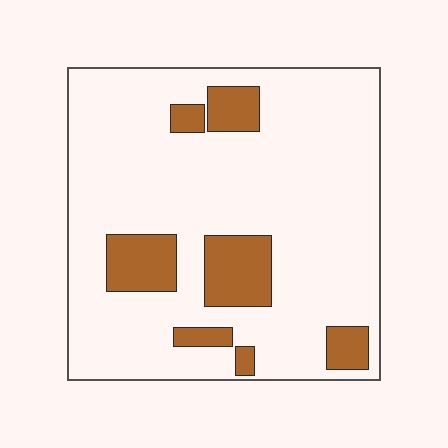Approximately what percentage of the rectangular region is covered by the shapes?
Approximately 15%.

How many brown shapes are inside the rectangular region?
7.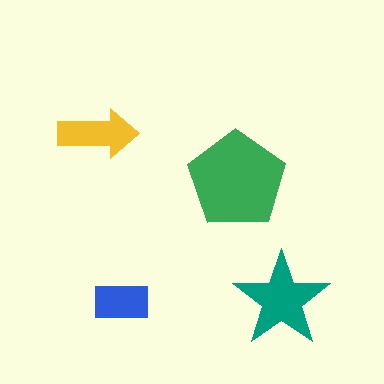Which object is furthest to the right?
The teal star is rightmost.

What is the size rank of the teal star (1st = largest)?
2nd.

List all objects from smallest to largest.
The blue rectangle, the yellow arrow, the teal star, the green pentagon.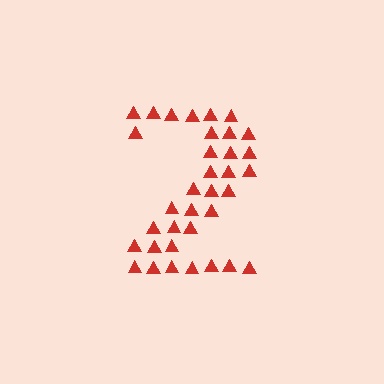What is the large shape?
The large shape is the digit 2.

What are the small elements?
The small elements are triangles.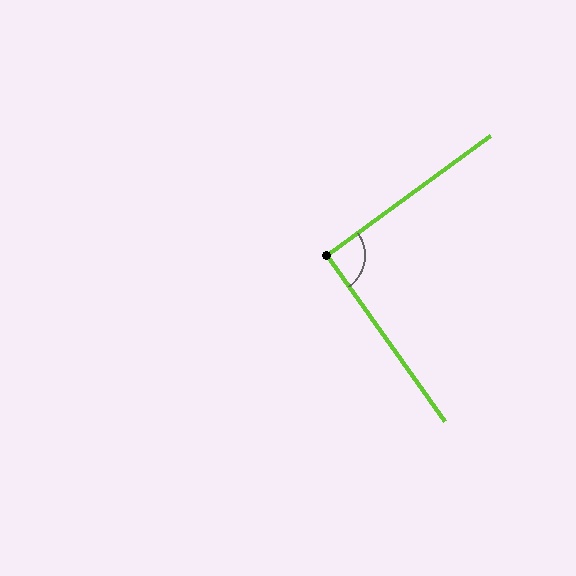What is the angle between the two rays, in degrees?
Approximately 91 degrees.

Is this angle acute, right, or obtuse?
It is approximately a right angle.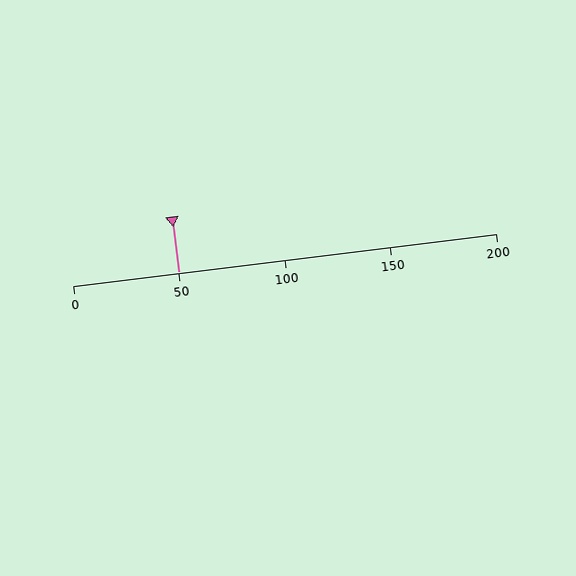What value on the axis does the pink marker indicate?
The marker indicates approximately 50.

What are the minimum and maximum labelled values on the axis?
The axis runs from 0 to 200.